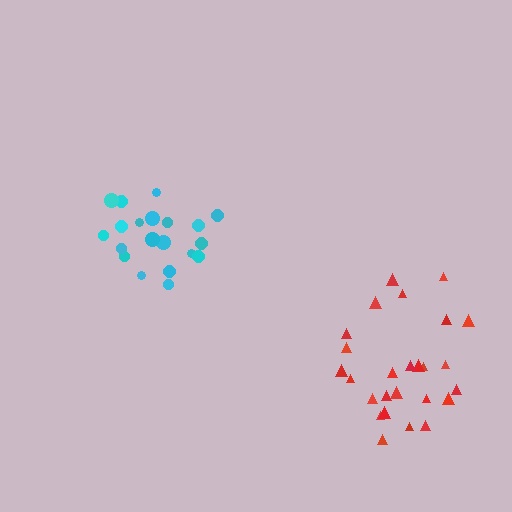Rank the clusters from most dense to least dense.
cyan, red.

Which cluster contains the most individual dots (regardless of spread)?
Red (26).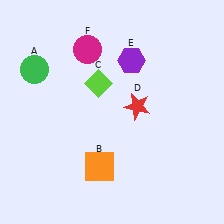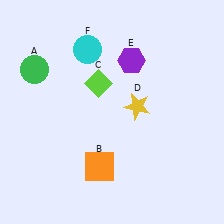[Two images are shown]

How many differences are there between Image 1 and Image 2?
There are 2 differences between the two images.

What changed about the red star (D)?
In Image 1, D is red. In Image 2, it changed to yellow.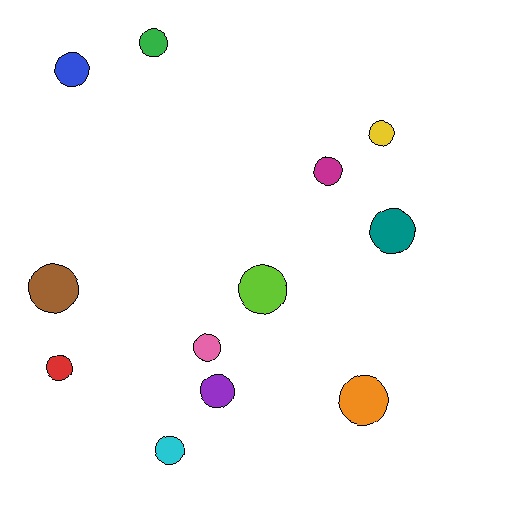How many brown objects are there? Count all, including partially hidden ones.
There is 1 brown object.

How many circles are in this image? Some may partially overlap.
There are 12 circles.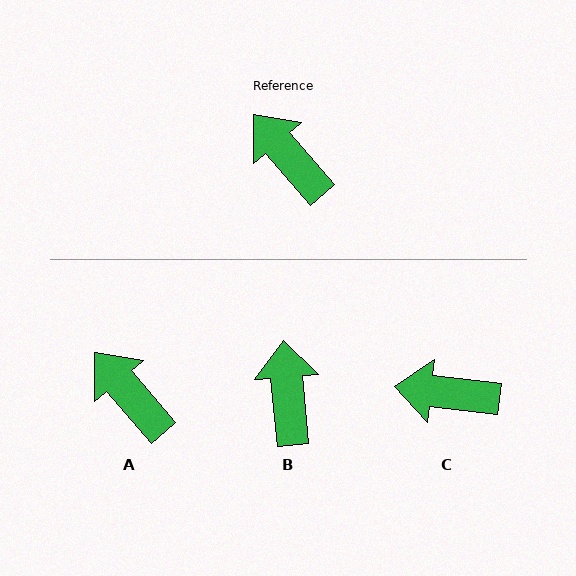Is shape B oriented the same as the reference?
No, it is off by about 35 degrees.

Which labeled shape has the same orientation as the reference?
A.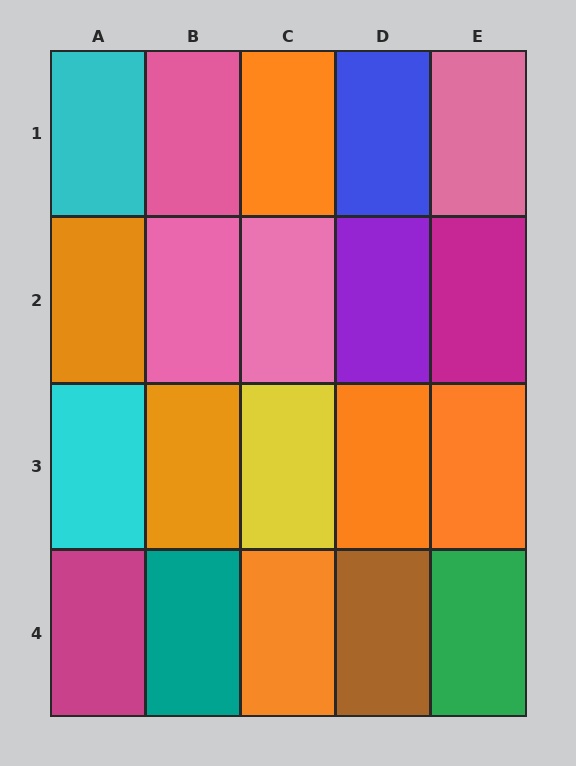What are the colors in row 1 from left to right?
Cyan, pink, orange, blue, pink.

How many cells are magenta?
2 cells are magenta.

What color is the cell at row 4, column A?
Magenta.